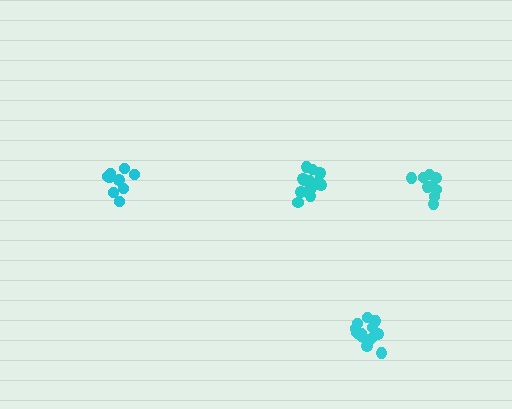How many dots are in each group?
Group 1: 9 dots, Group 2: 14 dots, Group 3: 13 dots, Group 4: 9 dots (45 total).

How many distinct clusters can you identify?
There are 4 distinct clusters.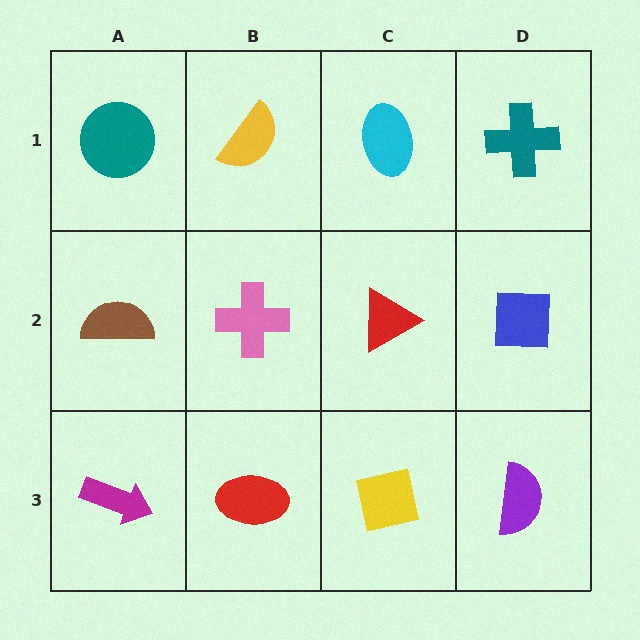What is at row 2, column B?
A pink cross.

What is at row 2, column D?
A blue square.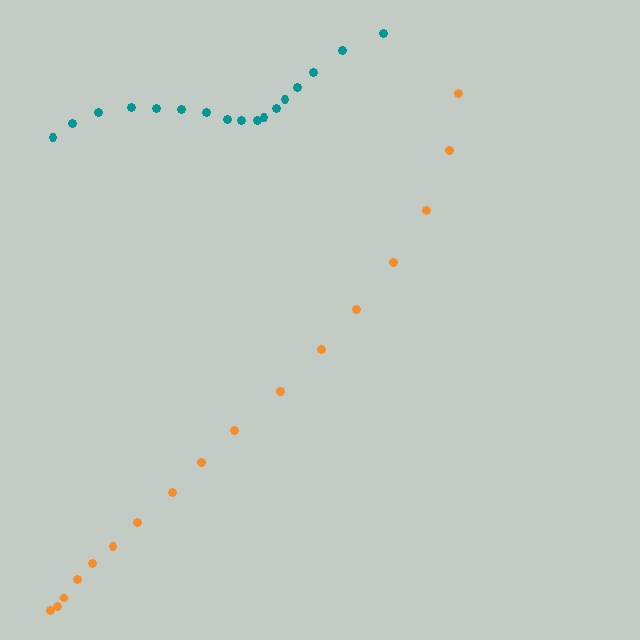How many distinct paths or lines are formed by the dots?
There are 2 distinct paths.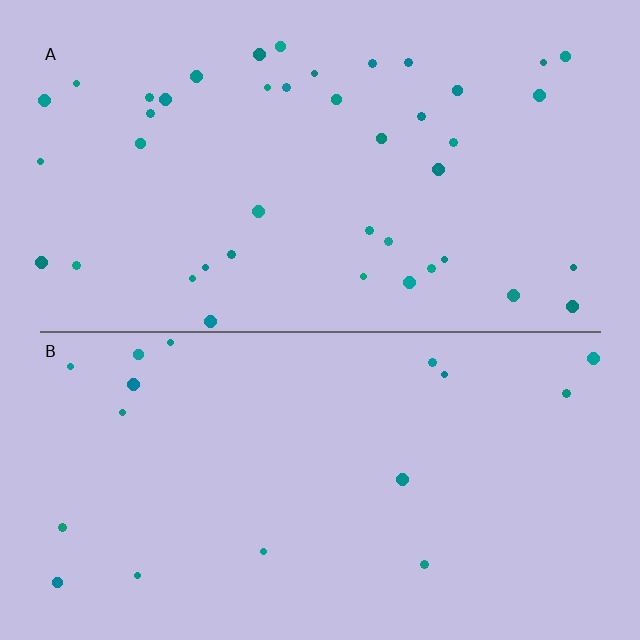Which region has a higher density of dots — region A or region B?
A (the top).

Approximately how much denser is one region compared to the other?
Approximately 2.4× — region A over region B.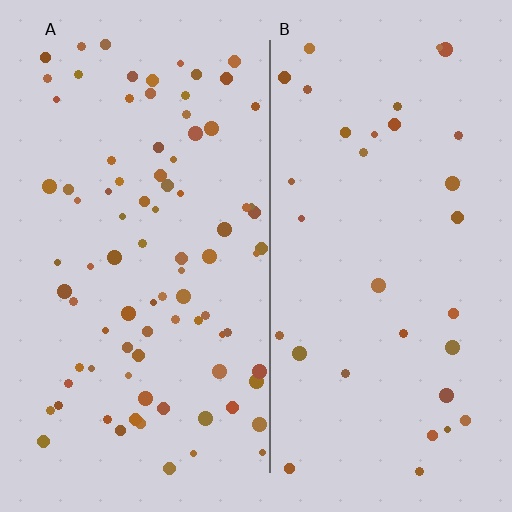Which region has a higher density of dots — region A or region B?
A (the left).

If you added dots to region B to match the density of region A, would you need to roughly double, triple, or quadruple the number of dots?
Approximately triple.